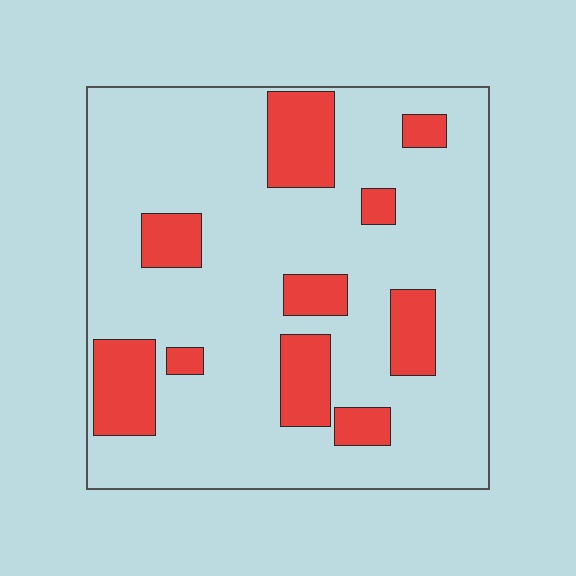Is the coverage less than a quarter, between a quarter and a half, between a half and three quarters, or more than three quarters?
Less than a quarter.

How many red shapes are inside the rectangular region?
10.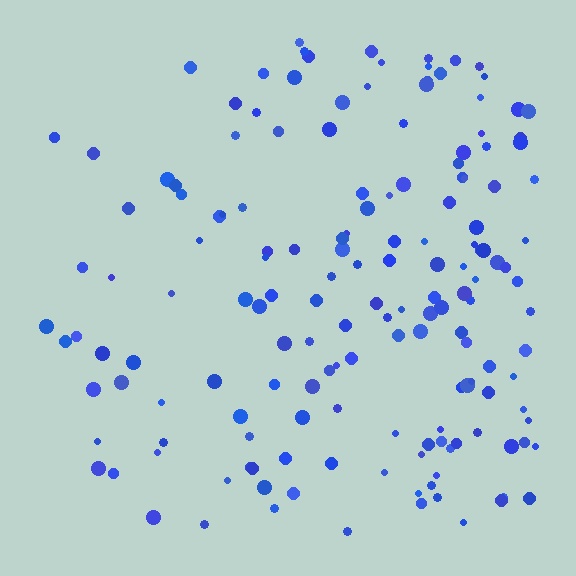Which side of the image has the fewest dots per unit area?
The left.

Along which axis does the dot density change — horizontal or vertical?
Horizontal.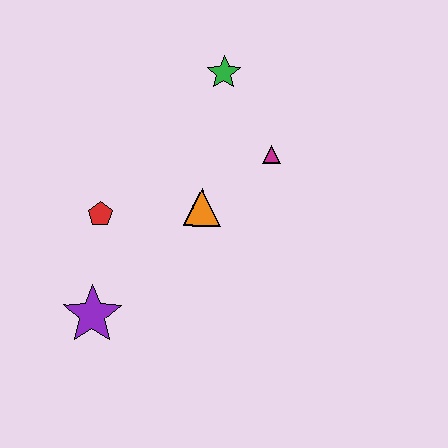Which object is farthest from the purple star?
The green star is farthest from the purple star.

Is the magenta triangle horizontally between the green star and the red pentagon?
No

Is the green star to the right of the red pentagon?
Yes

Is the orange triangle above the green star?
No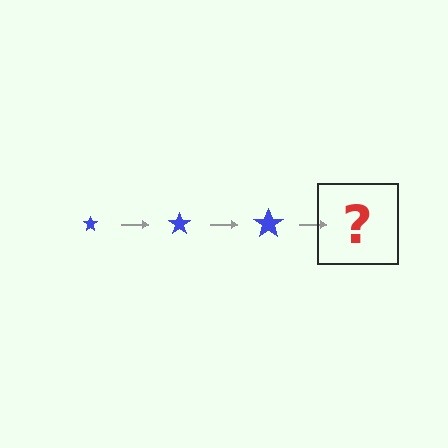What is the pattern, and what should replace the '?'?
The pattern is that the star gets progressively larger each step. The '?' should be a blue star, larger than the previous one.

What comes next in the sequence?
The next element should be a blue star, larger than the previous one.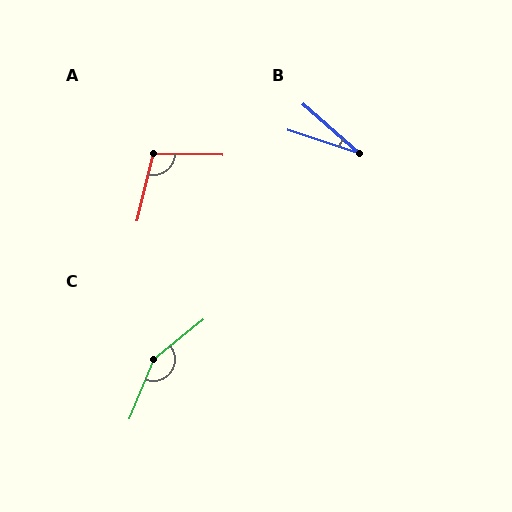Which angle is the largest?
C, at approximately 151 degrees.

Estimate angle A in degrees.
Approximately 103 degrees.